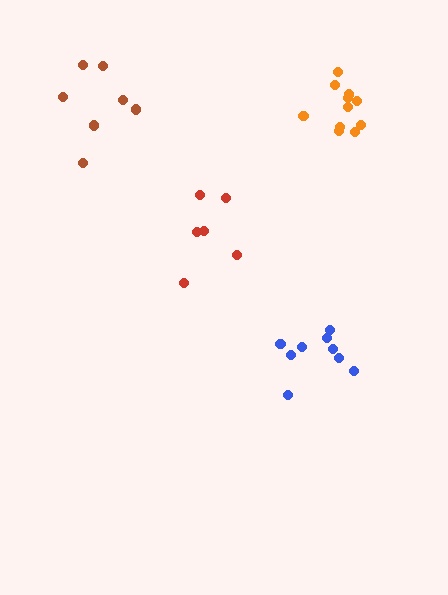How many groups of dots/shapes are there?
There are 4 groups.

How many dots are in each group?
Group 1: 11 dots, Group 2: 7 dots, Group 3: 7 dots, Group 4: 9 dots (34 total).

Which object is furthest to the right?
The orange cluster is rightmost.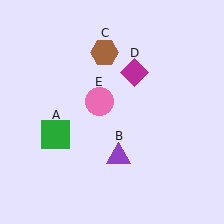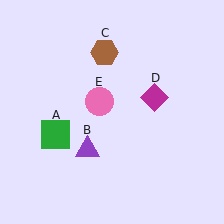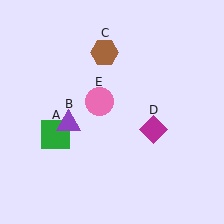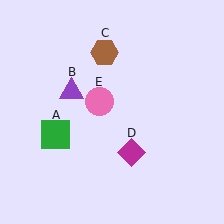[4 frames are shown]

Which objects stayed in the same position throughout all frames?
Green square (object A) and brown hexagon (object C) and pink circle (object E) remained stationary.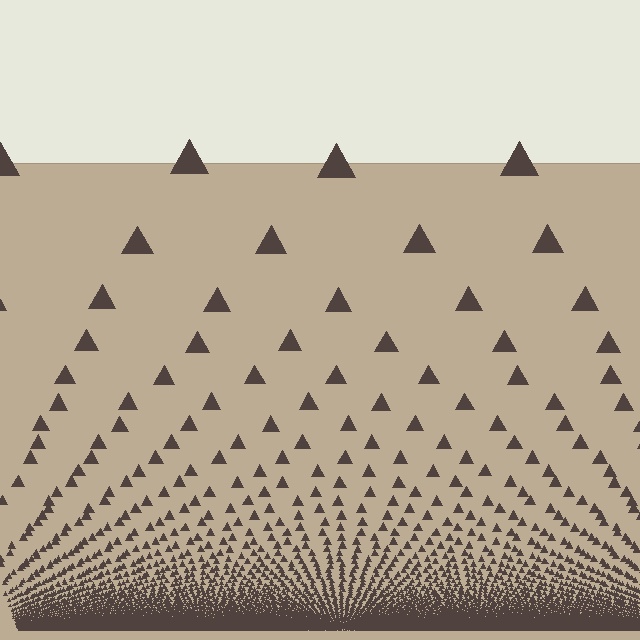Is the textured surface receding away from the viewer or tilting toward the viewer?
The surface appears to tilt toward the viewer. Texture elements get larger and sparser toward the top.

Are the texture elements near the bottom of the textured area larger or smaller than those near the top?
Smaller. The gradient is inverted — elements near the bottom are smaller and denser.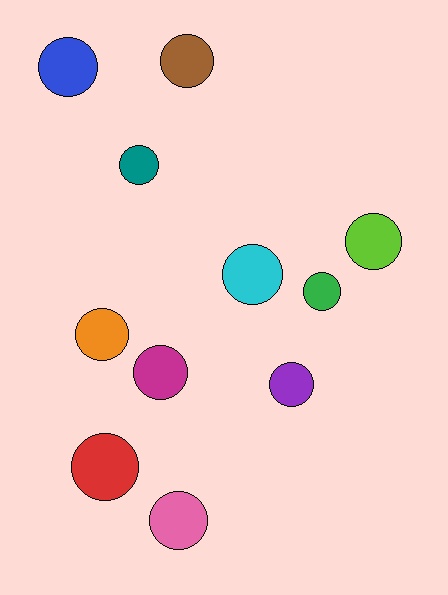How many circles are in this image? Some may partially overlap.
There are 11 circles.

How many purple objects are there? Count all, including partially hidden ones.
There is 1 purple object.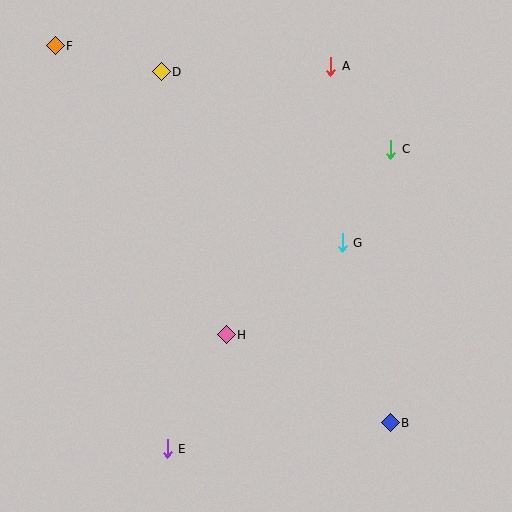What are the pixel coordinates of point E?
Point E is at (167, 449).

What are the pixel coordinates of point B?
Point B is at (390, 423).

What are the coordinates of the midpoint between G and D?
The midpoint between G and D is at (252, 157).